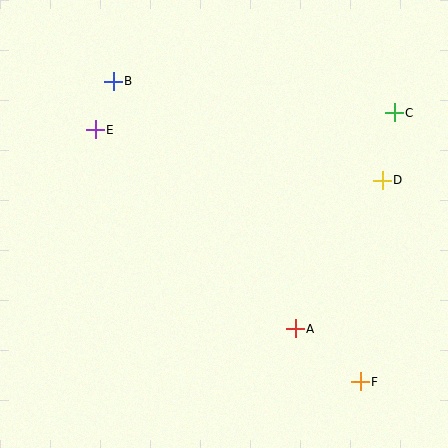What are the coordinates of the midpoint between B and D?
The midpoint between B and D is at (248, 131).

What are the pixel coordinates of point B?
Point B is at (113, 81).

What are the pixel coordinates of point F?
Point F is at (360, 382).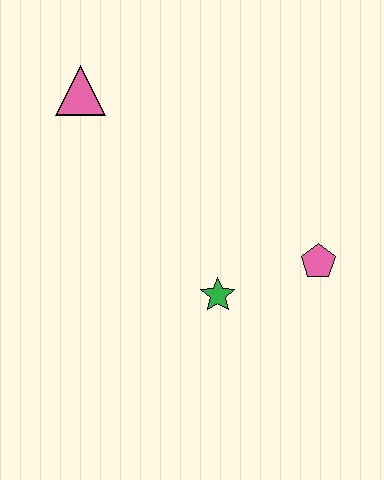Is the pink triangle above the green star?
Yes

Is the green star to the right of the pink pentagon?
No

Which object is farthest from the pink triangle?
The pink pentagon is farthest from the pink triangle.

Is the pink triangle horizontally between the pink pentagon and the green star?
No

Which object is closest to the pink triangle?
The green star is closest to the pink triangle.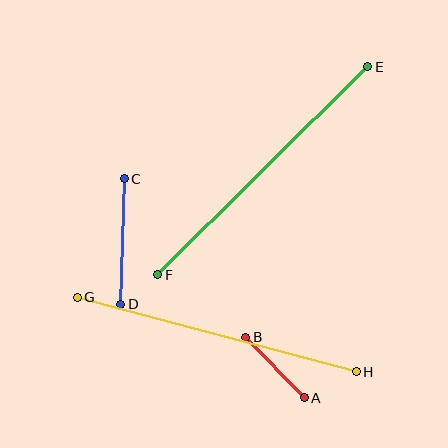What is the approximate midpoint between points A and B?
The midpoint is at approximately (275, 367) pixels.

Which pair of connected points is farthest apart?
Points E and F are farthest apart.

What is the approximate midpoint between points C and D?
The midpoint is at approximately (123, 241) pixels.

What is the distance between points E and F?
The distance is approximately 296 pixels.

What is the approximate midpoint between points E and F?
The midpoint is at approximately (263, 171) pixels.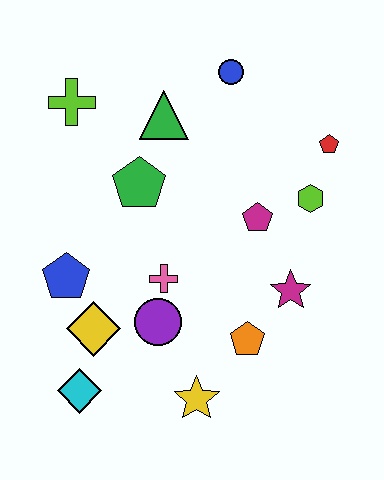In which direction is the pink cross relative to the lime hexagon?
The pink cross is to the left of the lime hexagon.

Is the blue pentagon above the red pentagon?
No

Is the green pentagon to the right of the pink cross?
No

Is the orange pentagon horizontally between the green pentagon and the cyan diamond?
No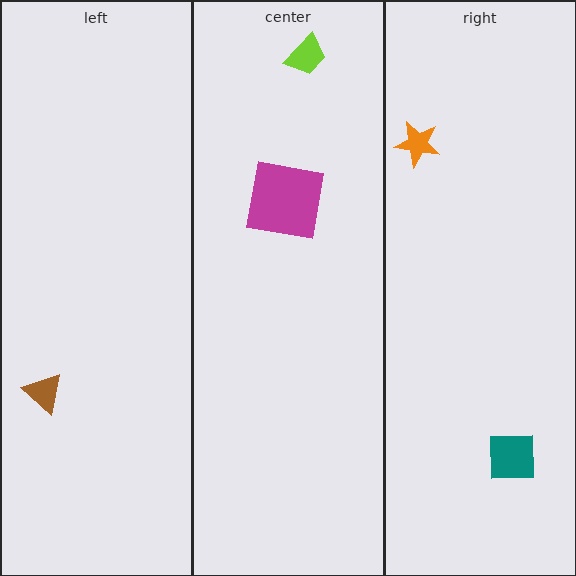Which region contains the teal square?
The right region.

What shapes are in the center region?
The lime trapezoid, the magenta square.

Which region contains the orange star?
The right region.